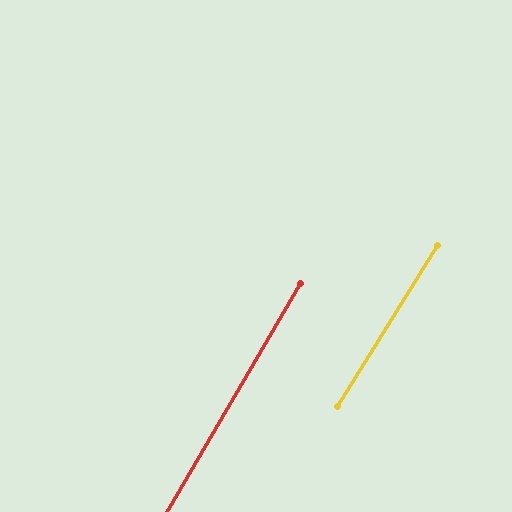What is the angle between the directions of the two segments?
Approximately 2 degrees.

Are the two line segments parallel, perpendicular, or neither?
Parallel — their directions differ by only 1.6°.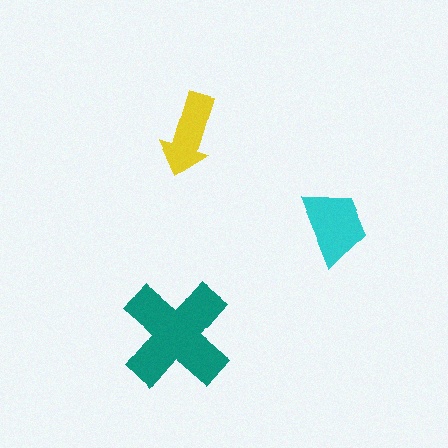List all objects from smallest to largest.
The yellow arrow, the cyan trapezoid, the teal cross.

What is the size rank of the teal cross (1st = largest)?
1st.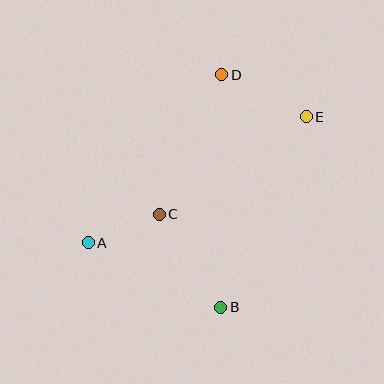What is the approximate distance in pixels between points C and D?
The distance between C and D is approximately 152 pixels.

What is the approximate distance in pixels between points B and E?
The distance between B and E is approximately 208 pixels.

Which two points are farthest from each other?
Points A and E are farthest from each other.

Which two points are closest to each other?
Points A and C are closest to each other.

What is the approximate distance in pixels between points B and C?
The distance between B and C is approximately 112 pixels.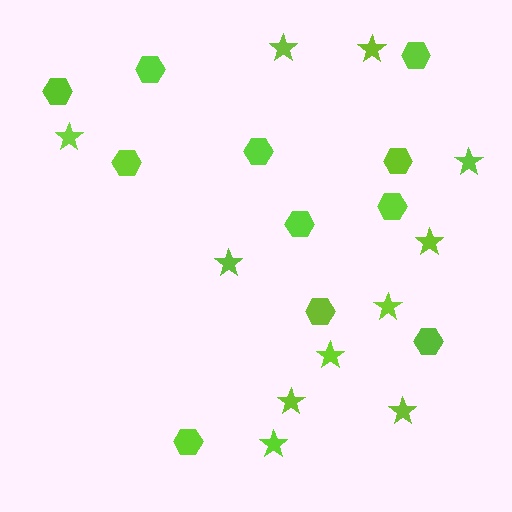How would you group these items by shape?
There are 2 groups: one group of hexagons (11) and one group of stars (11).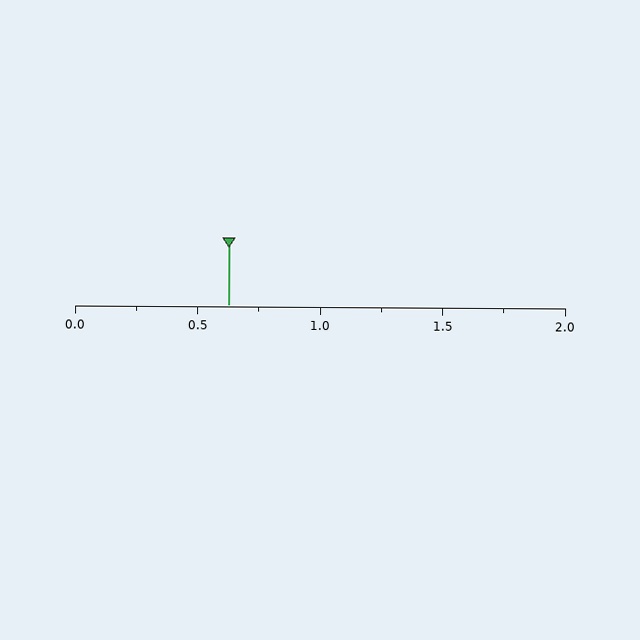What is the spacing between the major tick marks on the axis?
The major ticks are spaced 0.5 apart.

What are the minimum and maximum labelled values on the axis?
The axis runs from 0.0 to 2.0.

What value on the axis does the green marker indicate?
The marker indicates approximately 0.62.